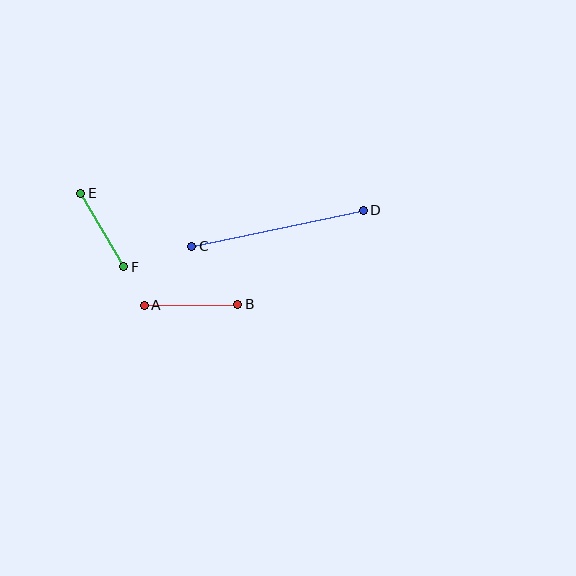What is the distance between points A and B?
The distance is approximately 93 pixels.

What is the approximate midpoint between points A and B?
The midpoint is at approximately (191, 305) pixels.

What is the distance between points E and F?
The distance is approximately 85 pixels.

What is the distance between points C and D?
The distance is approximately 175 pixels.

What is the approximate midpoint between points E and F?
The midpoint is at approximately (102, 230) pixels.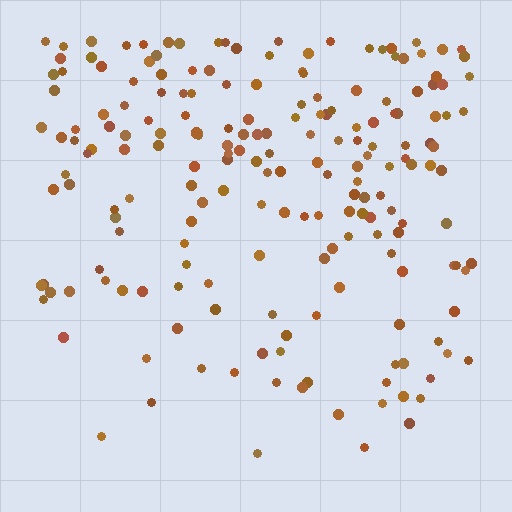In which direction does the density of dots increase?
From bottom to top, with the top side densest.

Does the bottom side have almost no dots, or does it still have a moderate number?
Still a moderate number, just noticeably fewer than the top.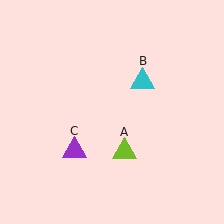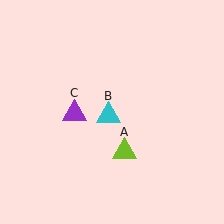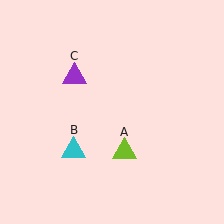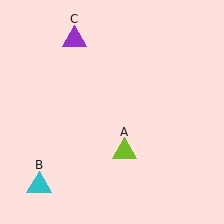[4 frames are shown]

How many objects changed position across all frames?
2 objects changed position: cyan triangle (object B), purple triangle (object C).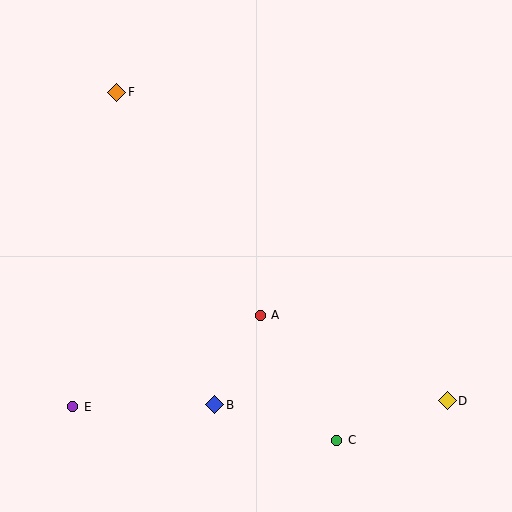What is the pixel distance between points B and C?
The distance between B and C is 127 pixels.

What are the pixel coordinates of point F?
Point F is at (117, 92).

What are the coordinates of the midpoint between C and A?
The midpoint between C and A is at (298, 378).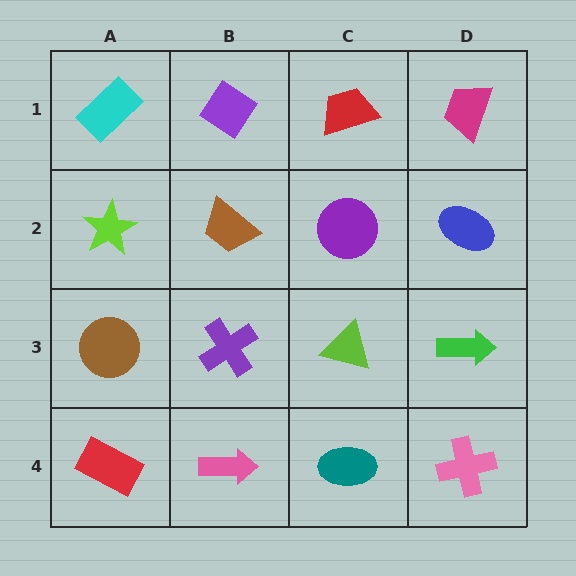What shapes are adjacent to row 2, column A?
A cyan rectangle (row 1, column A), a brown circle (row 3, column A), a brown trapezoid (row 2, column B).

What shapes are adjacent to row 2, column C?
A red trapezoid (row 1, column C), a lime triangle (row 3, column C), a brown trapezoid (row 2, column B), a blue ellipse (row 2, column D).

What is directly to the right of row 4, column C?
A pink cross.